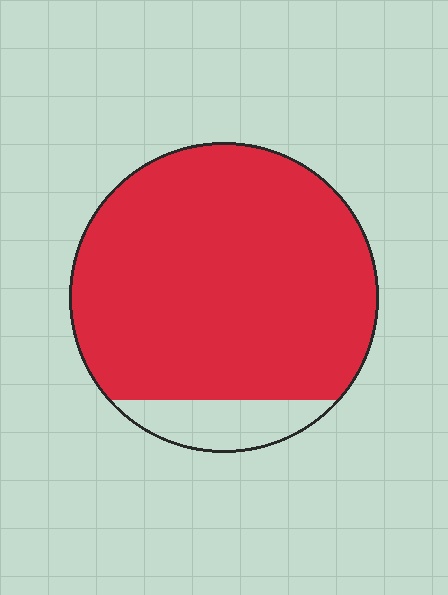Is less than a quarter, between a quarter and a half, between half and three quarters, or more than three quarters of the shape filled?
More than three quarters.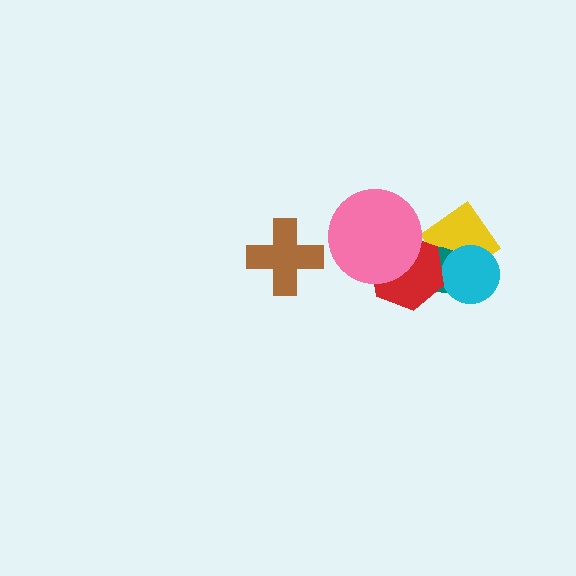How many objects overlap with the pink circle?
2 objects overlap with the pink circle.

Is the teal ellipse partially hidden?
Yes, it is partially covered by another shape.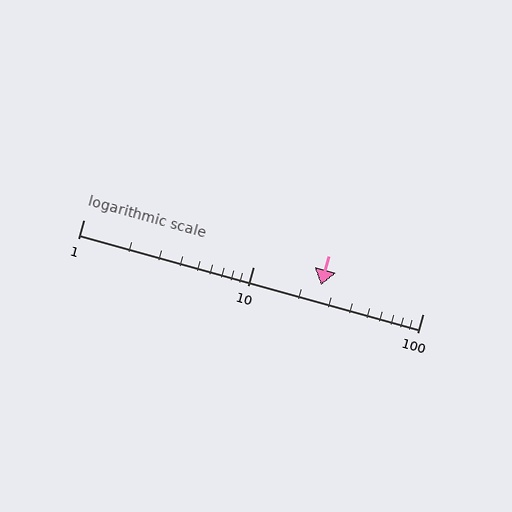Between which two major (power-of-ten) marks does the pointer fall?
The pointer is between 10 and 100.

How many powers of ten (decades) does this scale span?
The scale spans 2 decades, from 1 to 100.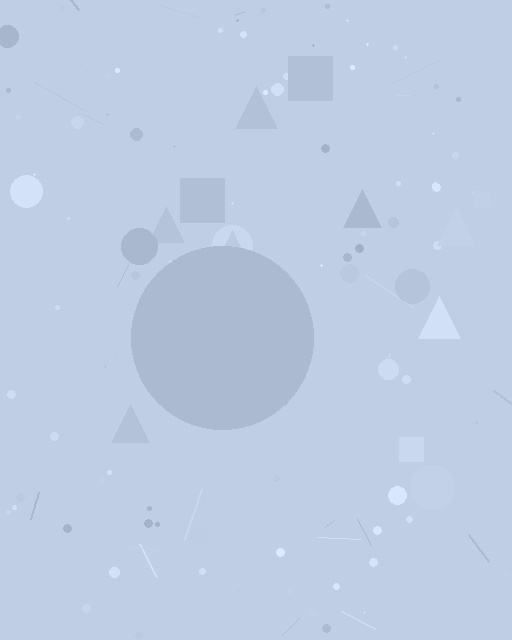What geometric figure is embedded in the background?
A circle is embedded in the background.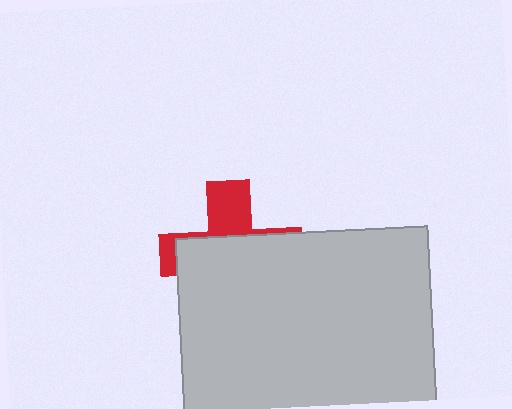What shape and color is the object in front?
The object in front is a light gray rectangle.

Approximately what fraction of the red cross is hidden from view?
Roughly 68% of the red cross is hidden behind the light gray rectangle.